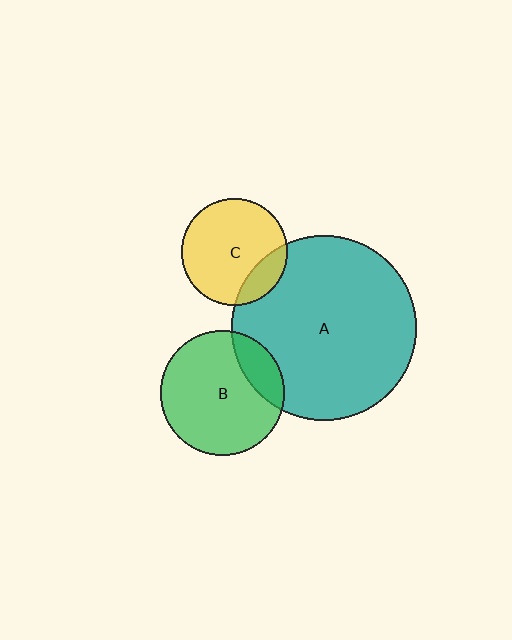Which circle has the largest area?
Circle A (teal).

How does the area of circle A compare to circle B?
Approximately 2.2 times.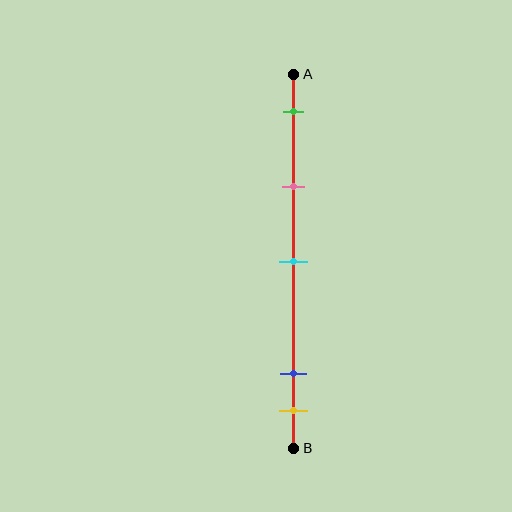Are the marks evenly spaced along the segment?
No, the marks are not evenly spaced.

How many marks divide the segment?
There are 5 marks dividing the segment.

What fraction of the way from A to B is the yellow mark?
The yellow mark is approximately 90% (0.9) of the way from A to B.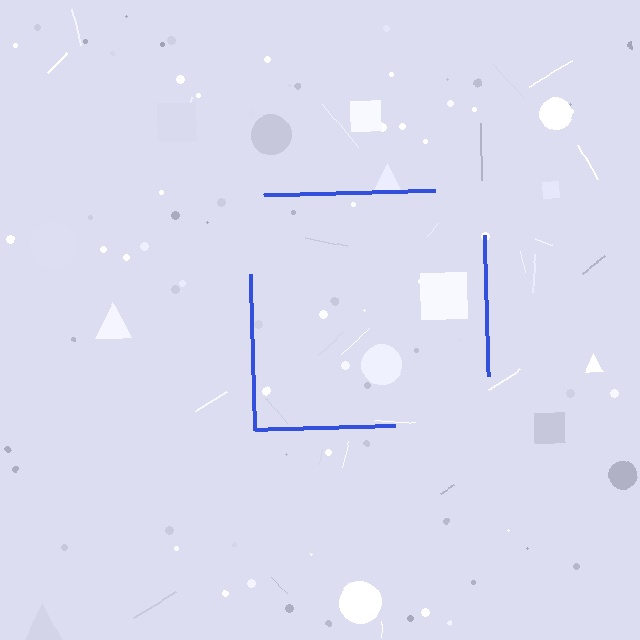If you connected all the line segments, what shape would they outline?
They would outline a square.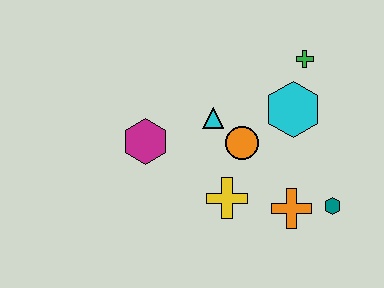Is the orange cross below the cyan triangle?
Yes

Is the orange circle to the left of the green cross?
Yes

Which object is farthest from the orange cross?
The magenta hexagon is farthest from the orange cross.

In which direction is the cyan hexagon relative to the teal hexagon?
The cyan hexagon is above the teal hexagon.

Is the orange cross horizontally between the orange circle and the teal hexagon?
Yes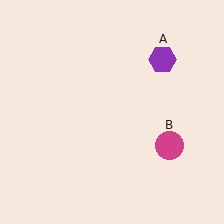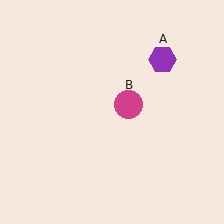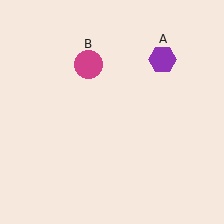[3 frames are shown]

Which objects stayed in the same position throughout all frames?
Purple hexagon (object A) remained stationary.